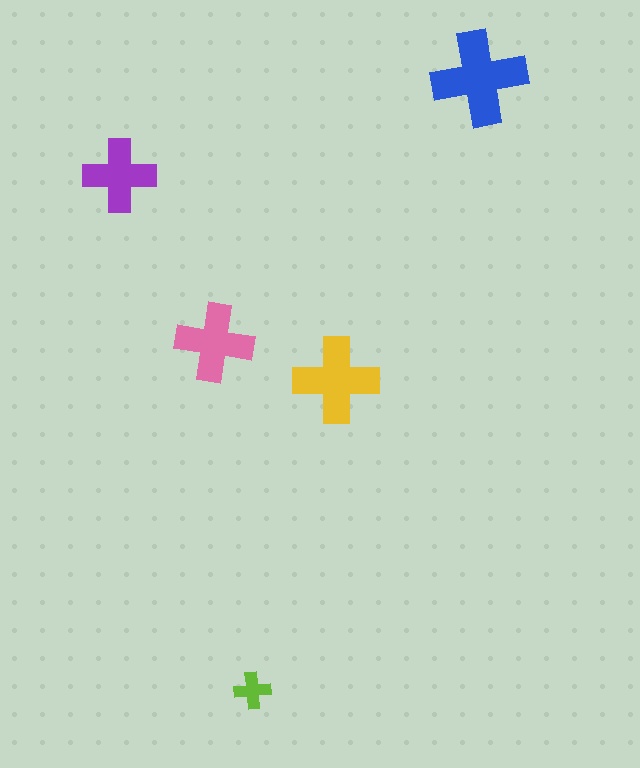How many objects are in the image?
There are 5 objects in the image.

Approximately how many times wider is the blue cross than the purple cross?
About 1.5 times wider.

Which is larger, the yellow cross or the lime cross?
The yellow one.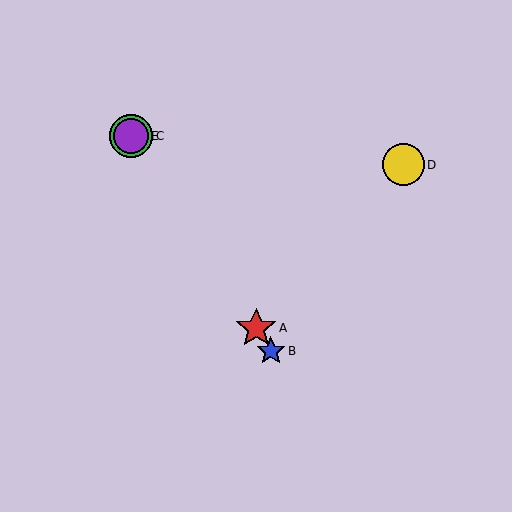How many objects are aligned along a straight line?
4 objects (A, B, C, E) are aligned along a straight line.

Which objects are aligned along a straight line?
Objects A, B, C, E are aligned along a straight line.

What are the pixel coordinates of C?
Object C is at (131, 136).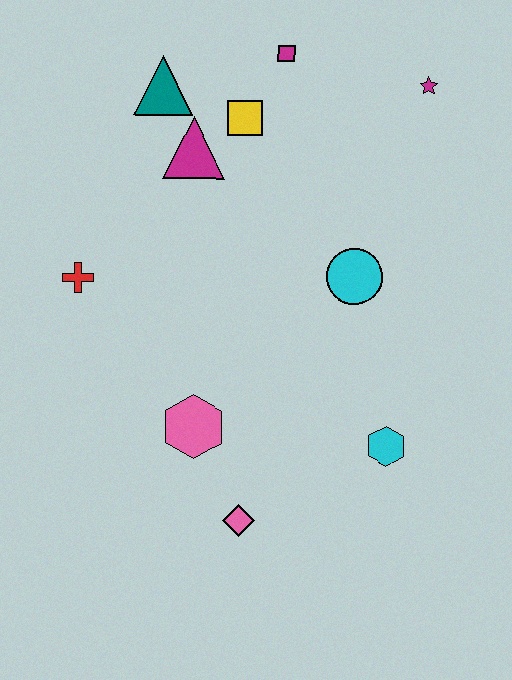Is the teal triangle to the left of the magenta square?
Yes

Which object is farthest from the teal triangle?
The pink diamond is farthest from the teal triangle.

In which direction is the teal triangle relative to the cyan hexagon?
The teal triangle is above the cyan hexagon.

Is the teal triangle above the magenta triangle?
Yes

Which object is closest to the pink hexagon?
The pink diamond is closest to the pink hexagon.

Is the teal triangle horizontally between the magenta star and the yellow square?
No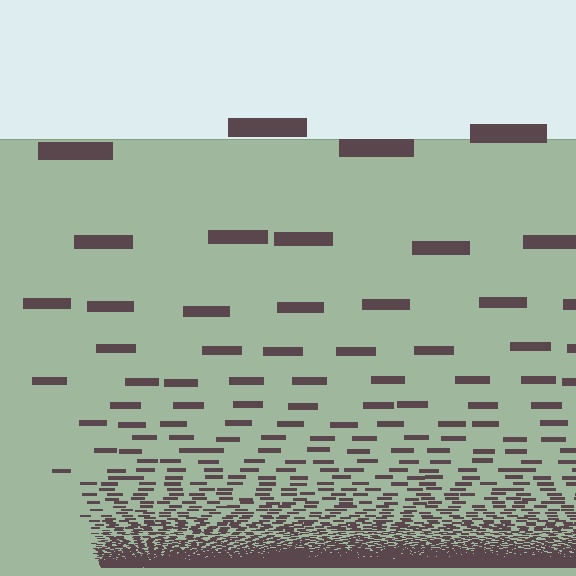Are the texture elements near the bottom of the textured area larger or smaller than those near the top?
Smaller. The gradient is inverted — elements near the bottom are smaller and denser.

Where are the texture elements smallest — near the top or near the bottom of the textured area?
Near the bottom.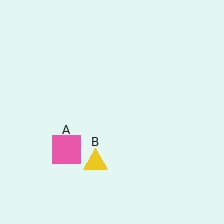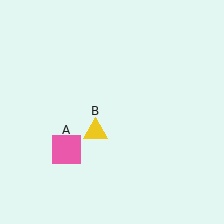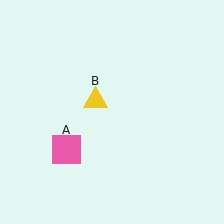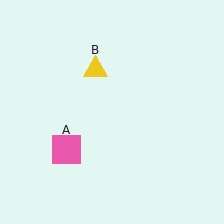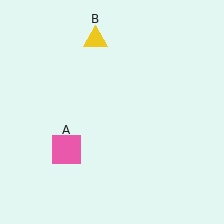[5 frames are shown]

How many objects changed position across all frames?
1 object changed position: yellow triangle (object B).